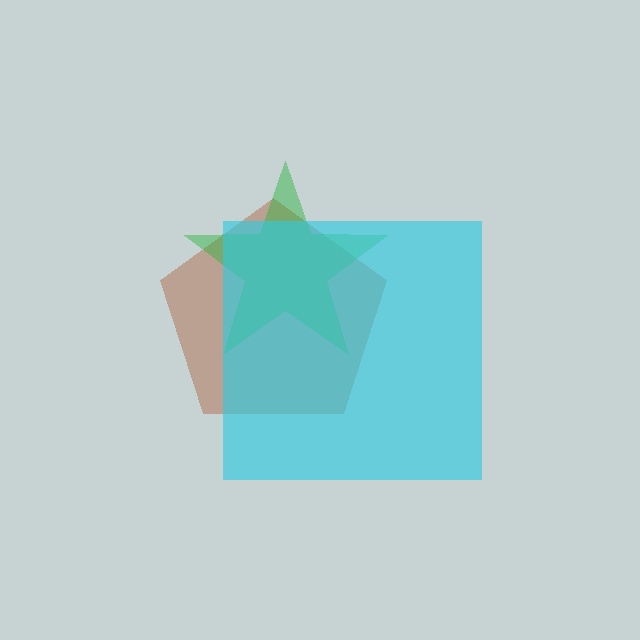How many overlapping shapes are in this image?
There are 3 overlapping shapes in the image.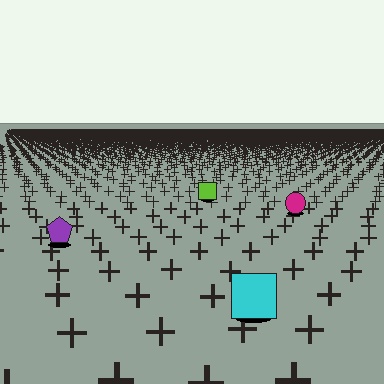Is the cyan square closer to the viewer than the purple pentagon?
Yes. The cyan square is closer — you can tell from the texture gradient: the ground texture is coarser near it.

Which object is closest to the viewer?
The cyan square is closest. The texture marks near it are larger and more spread out.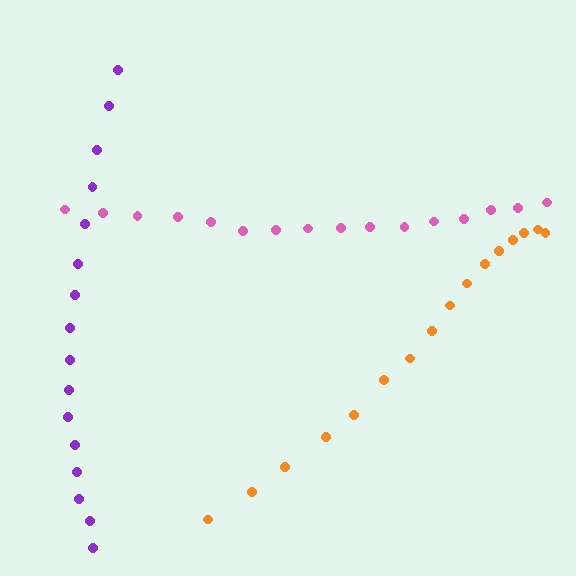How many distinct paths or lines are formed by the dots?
There are 3 distinct paths.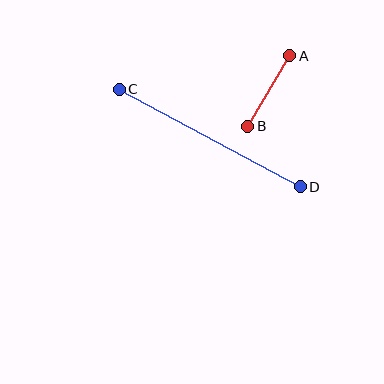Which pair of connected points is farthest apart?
Points C and D are farthest apart.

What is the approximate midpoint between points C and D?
The midpoint is at approximately (210, 138) pixels.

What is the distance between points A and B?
The distance is approximately 82 pixels.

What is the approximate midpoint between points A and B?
The midpoint is at approximately (269, 91) pixels.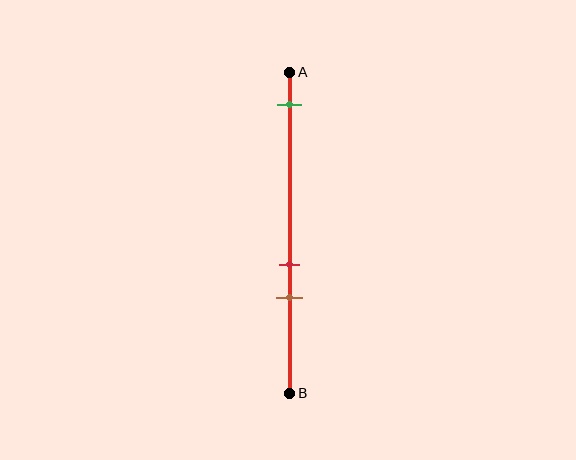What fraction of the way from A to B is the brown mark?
The brown mark is approximately 70% (0.7) of the way from A to B.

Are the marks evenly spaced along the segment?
No, the marks are not evenly spaced.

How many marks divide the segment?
There are 3 marks dividing the segment.